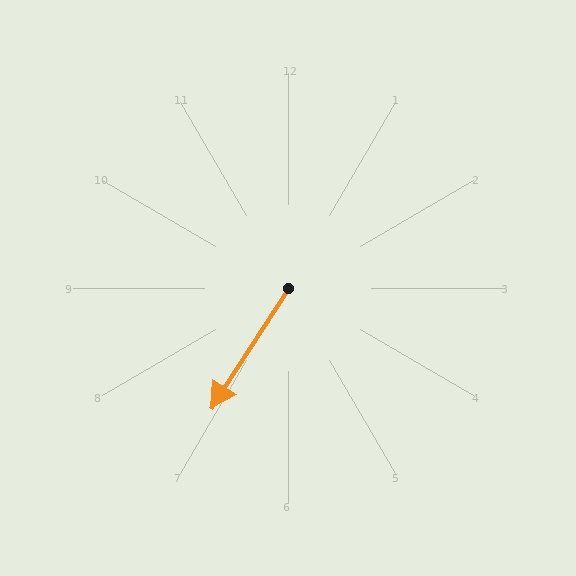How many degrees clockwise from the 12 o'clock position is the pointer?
Approximately 213 degrees.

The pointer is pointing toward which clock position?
Roughly 7 o'clock.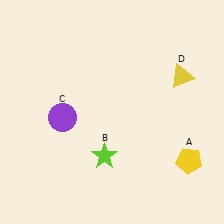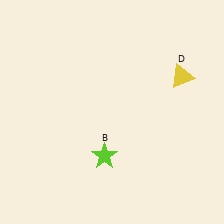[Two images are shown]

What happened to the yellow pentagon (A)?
The yellow pentagon (A) was removed in Image 2. It was in the bottom-right area of Image 1.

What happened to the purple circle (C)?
The purple circle (C) was removed in Image 2. It was in the bottom-left area of Image 1.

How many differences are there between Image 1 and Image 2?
There are 2 differences between the two images.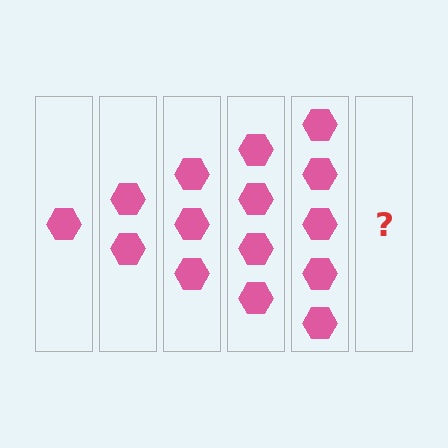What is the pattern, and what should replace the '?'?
The pattern is that each step adds one more hexagon. The '?' should be 6 hexagons.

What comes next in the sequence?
The next element should be 6 hexagons.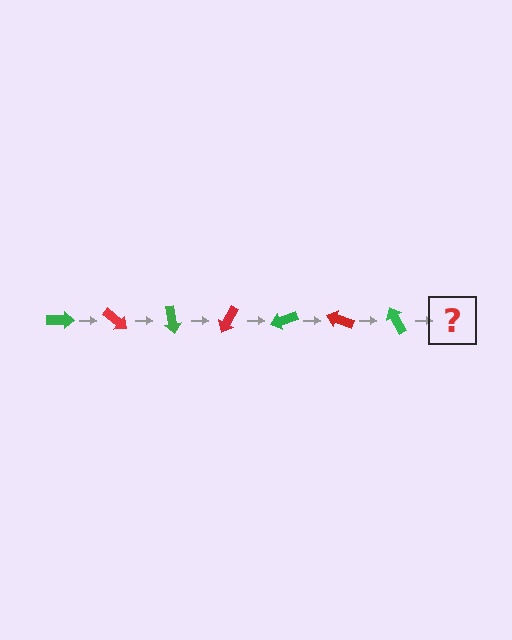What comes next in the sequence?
The next element should be a red arrow, rotated 280 degrees from the start.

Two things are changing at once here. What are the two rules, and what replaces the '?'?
The two rules are that it rotates 40 degrees each step and the color cycles through green and red. The '?' should be a red arrow, rotated 280 degrees from the start.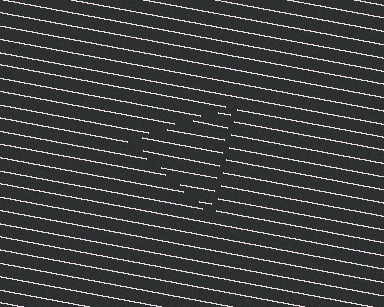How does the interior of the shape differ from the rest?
The interior of the shape contains the same grating, shifted by half a period — the contour is defined by the phase discontinuity where line-ends from the inner and outer gratings abut.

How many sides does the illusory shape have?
3 sides — the line-ends trace a triangle.